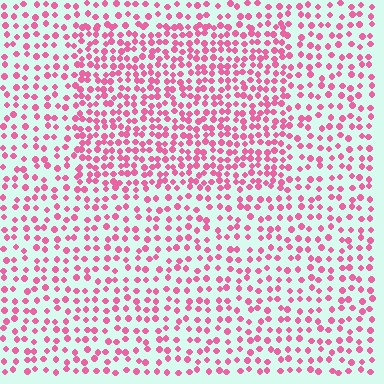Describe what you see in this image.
The image contains small pink elements arranged at two different densities. A rectangle-shaped region is visible where the elements are more densely packed than the surrounding area.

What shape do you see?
I see a rectangle.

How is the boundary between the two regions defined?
The boundary is defined by a change in element density (approximately 1.7x ratio). All elements are the same color, size, and shape.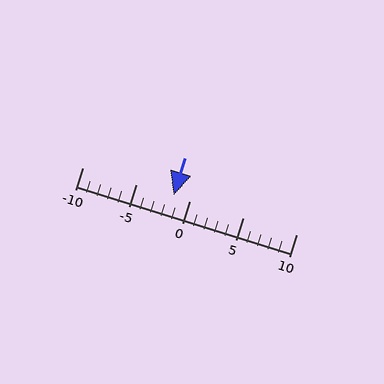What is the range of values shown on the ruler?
The ruler shows values from -10 to 10.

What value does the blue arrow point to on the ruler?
The blue arrow points to approximately -2.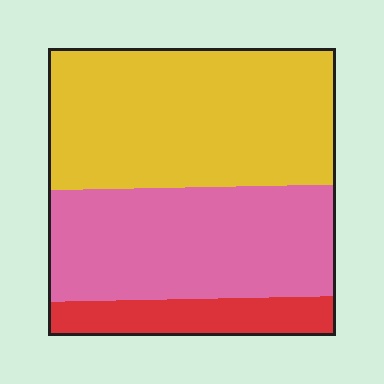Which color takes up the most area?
Yellow, at roughly 50%.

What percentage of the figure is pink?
Pink covers 39% of the figure.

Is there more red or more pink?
Pink.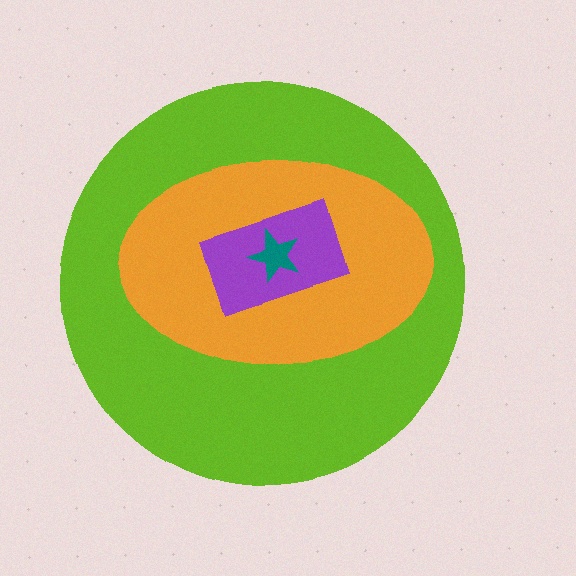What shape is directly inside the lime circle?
The orange ellipse.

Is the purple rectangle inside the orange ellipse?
Yes.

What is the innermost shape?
The teal star.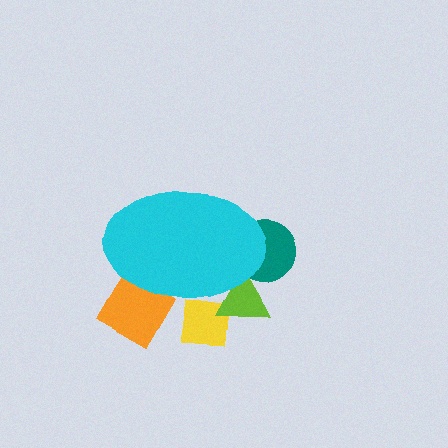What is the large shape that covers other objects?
A cyan ellipse.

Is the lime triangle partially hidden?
Yes, the lime triangle is partially hidden behind the cyan ellipse.